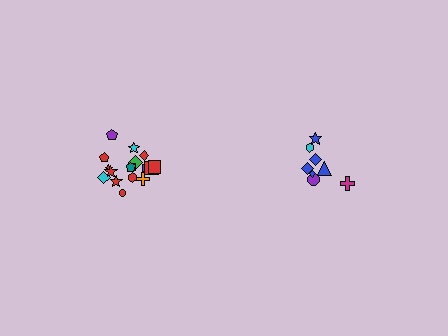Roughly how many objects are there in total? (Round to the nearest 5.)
Roughly 25 objects in total.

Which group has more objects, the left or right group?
The left group.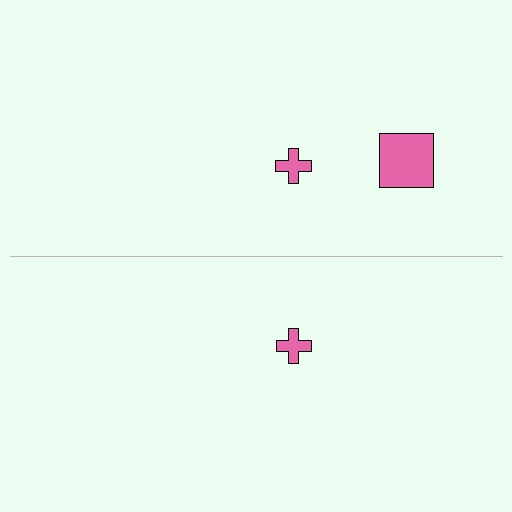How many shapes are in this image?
There are 3 shapes in this image.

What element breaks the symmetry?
A pink square is missing from the bottom side.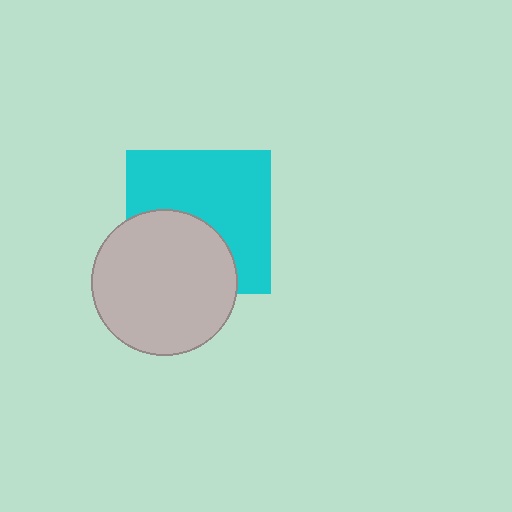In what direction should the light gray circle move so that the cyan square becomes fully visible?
The light gray circle should move down. That is the shortest direction to clear the overlap and leave the cyan square fully visible.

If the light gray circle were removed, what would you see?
You would see the complete cyan square.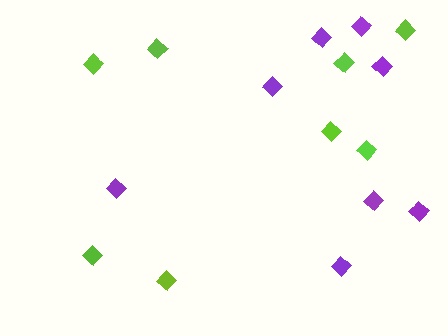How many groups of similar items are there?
There are 2 groups: one group of purple diamonds (8) and one group of lime diamonds (8).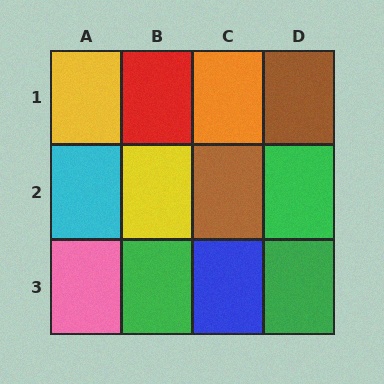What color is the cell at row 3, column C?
Blue.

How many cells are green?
3 cells are green.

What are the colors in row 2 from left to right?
Cyan, yellow, brown, green.